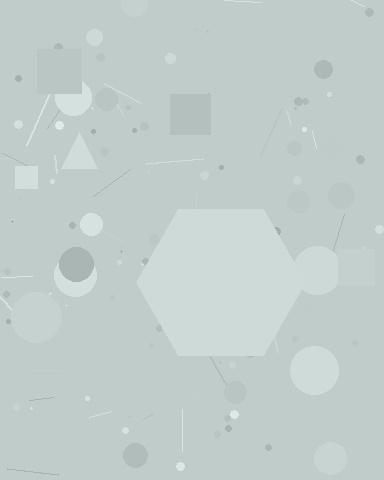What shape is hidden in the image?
A hexagon is hidden in the image.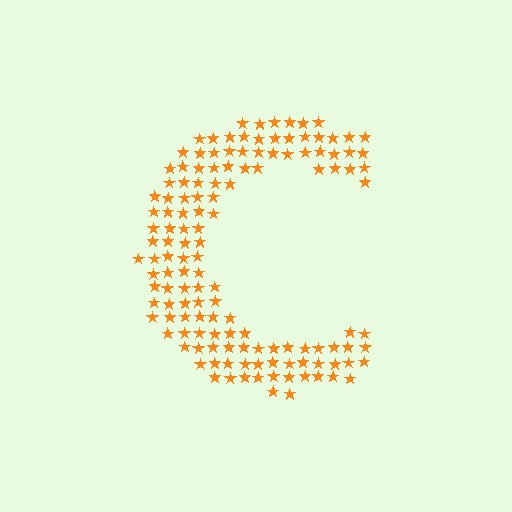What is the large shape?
The large shape is the letter C.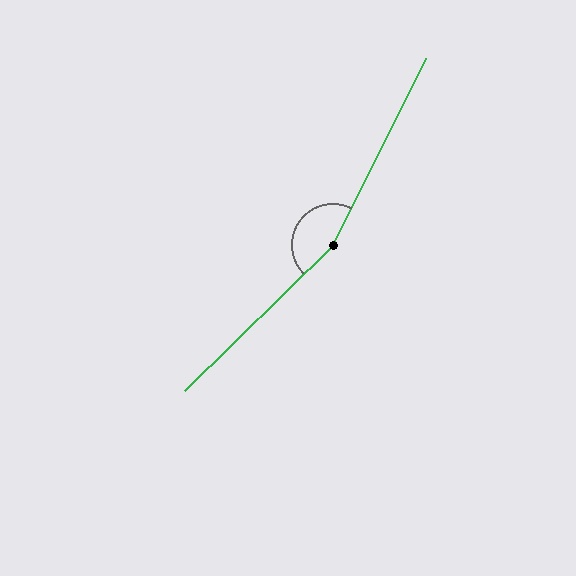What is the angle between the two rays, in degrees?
Approximately 161 degrees.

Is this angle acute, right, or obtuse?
It is obtuse.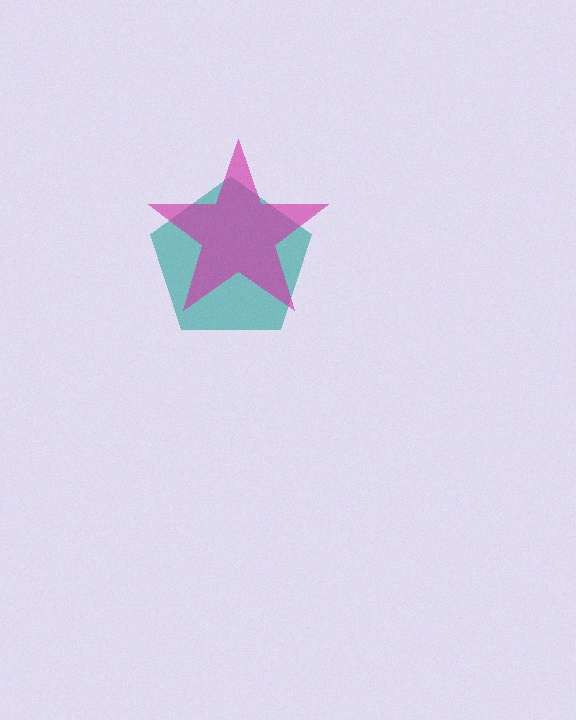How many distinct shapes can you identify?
There are 2 distinct shapes: a teal pentagon, a magenta star.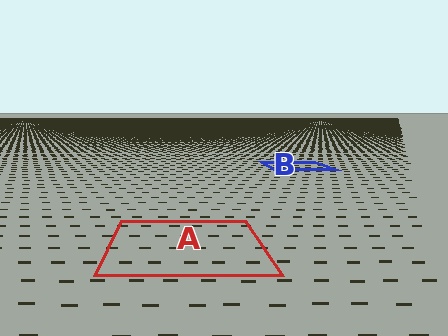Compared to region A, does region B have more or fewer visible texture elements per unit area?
Region B has more texture elements per unit area — they are packed more densely because it is farther away.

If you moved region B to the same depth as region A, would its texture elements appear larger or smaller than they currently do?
They would appear larger. At a closer depth, the same texture elements are projected at a bigger on-screen size.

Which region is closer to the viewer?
Region A is closer. The texture elements there are larger and more spread out.